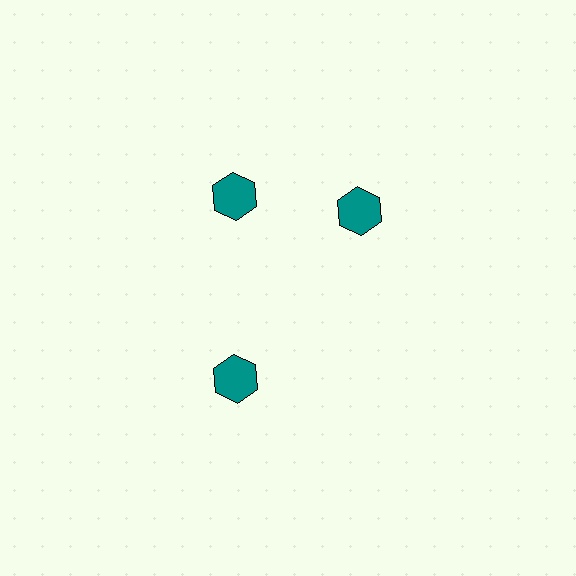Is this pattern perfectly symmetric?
No. The 3 teal hexagons are arranged in a ring, but one element near the 3 o'clock position is rotated out of alignment along the ring, breaking the 3-fold rotational symmetry.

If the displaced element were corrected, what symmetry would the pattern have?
It would have 3-fold rotational symmetry — the pattern would map onto itself every 120 degrees.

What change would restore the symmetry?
The symmetry would be restored by rotating it back into even spacing with its neighbors so that all 3 hexagons sit at equal angles and equal distance from the center.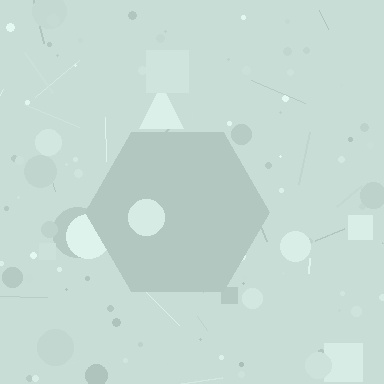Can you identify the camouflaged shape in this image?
The camouflaged shape is a hexagon.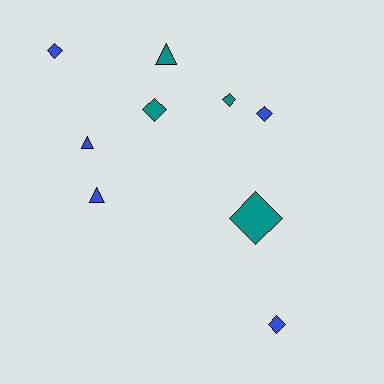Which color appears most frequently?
Blue, with 5 objects.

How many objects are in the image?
There are 9 objects.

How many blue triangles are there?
There are 2 blue triangles.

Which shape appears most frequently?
Diamond, with 6 objects.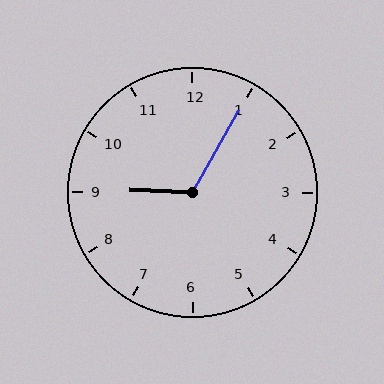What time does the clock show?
9:05.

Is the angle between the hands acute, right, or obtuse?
It is obtuse.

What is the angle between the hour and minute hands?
Approximately 118 degrees.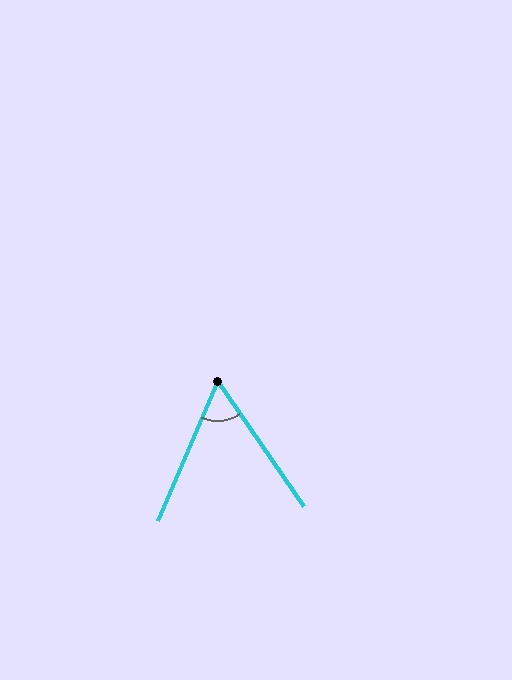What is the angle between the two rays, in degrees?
Approximately 58 degrees.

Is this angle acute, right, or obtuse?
It is acute.